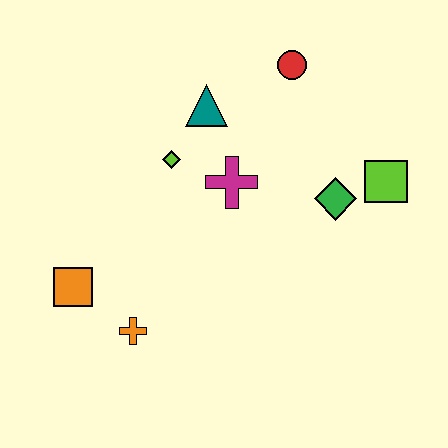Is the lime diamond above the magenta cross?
Yes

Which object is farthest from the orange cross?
The red circle is farthest from the orange cross.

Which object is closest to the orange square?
The orange cross is closest to the orange square.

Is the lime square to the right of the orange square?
Yes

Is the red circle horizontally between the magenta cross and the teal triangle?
No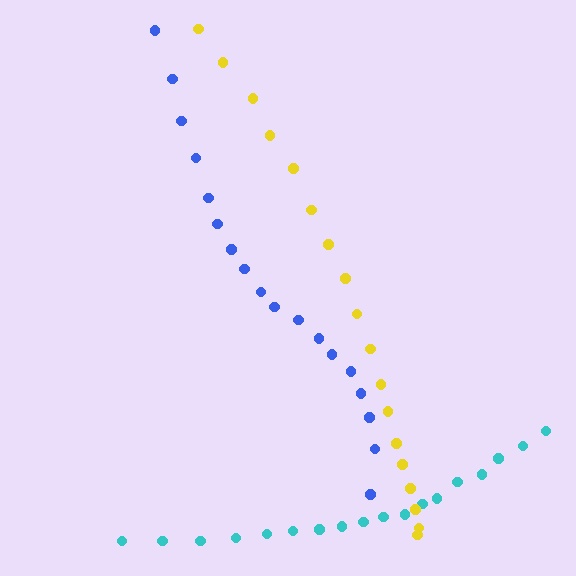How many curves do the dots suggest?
There are 3 distinct paths.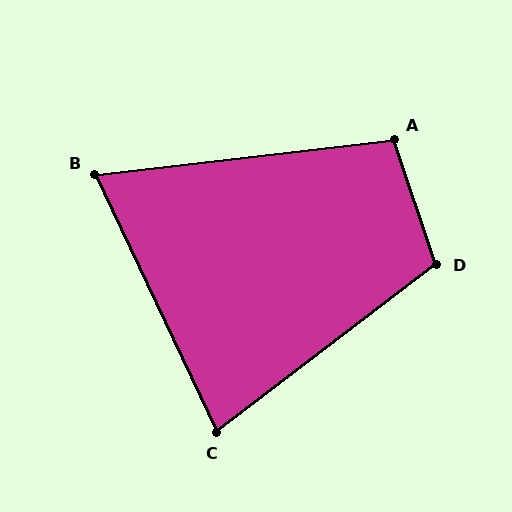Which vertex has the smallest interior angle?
B, at approximately 71 degrees.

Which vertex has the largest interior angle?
D, at approximately 109 degrees.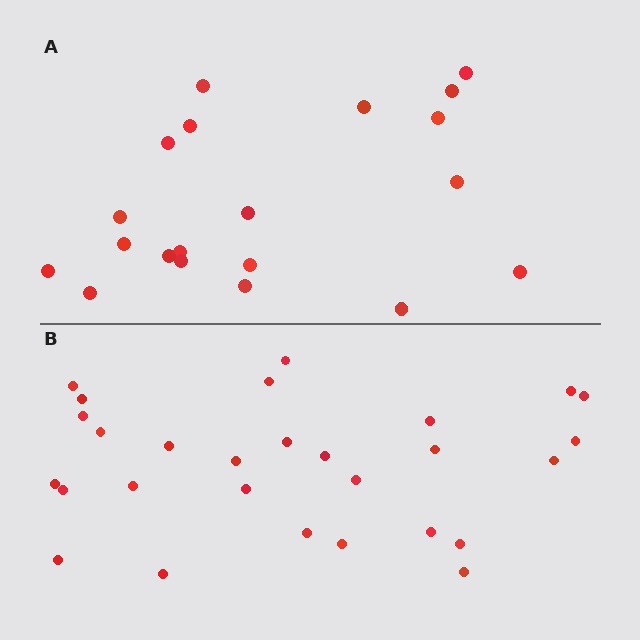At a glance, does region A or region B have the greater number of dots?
Region B (the bottom region) has more dots.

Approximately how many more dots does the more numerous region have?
Region B has roughly 8 or so more dots than region A.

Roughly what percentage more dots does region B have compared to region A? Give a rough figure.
About 40% more.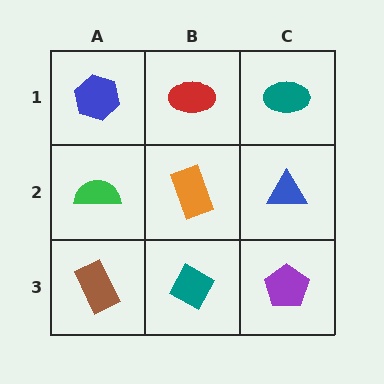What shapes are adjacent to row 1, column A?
A green semicircle (row 2, column A), a red ellipse (row 1, column B).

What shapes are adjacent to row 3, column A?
A green semicircle (row 2, column A), a teal diamond (row 3, column B).